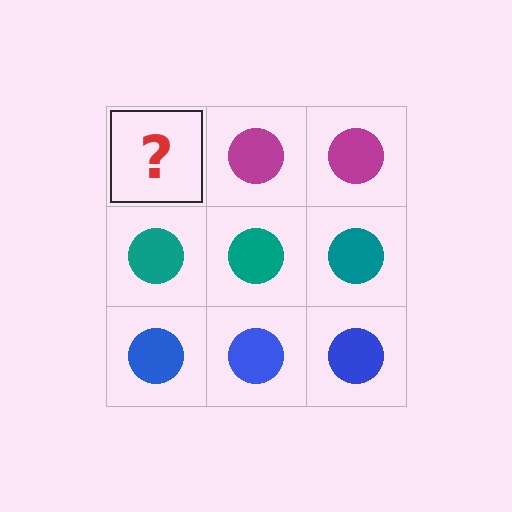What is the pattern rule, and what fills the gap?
The rule is that each row has a consistent color. The gap should be filled with a magenta circle.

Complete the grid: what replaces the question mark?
The question mark should be replaced with a magenta circle.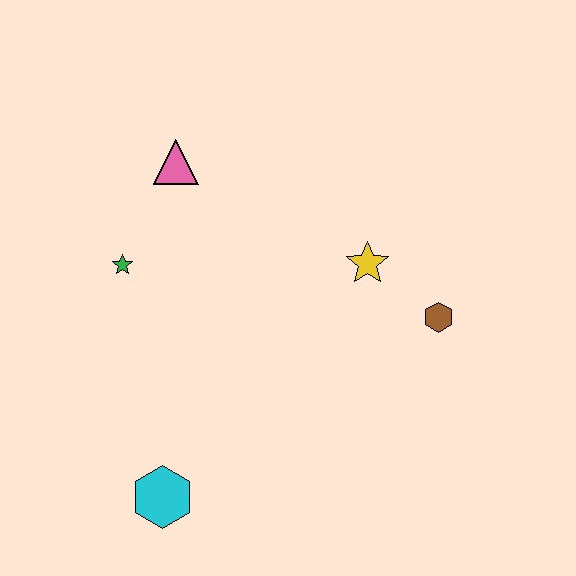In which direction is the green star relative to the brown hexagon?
The green star is to the left of the brown hexagon.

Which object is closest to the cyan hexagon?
The green star is closest to the cyan hexagon.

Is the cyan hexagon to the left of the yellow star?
Yes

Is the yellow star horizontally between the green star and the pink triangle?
No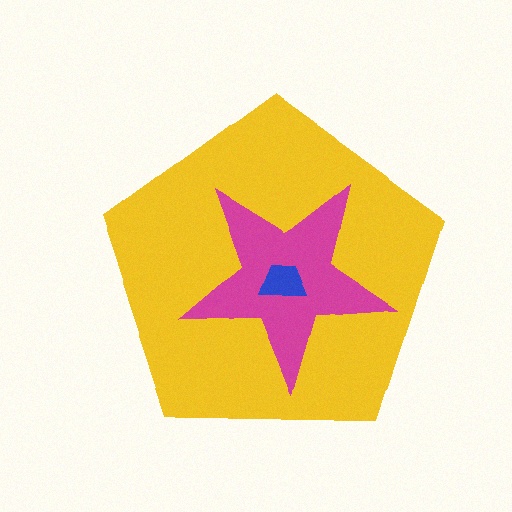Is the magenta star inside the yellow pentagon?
Yes.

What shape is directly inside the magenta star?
The blue trapezoid.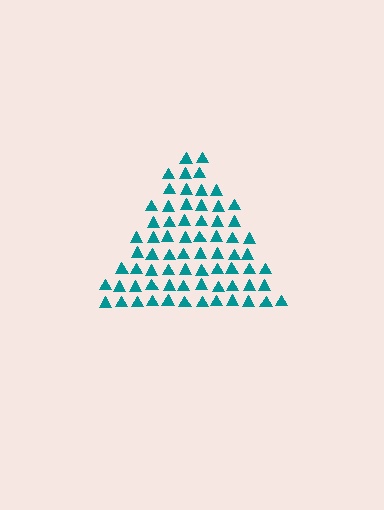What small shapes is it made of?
It is made of small triangles.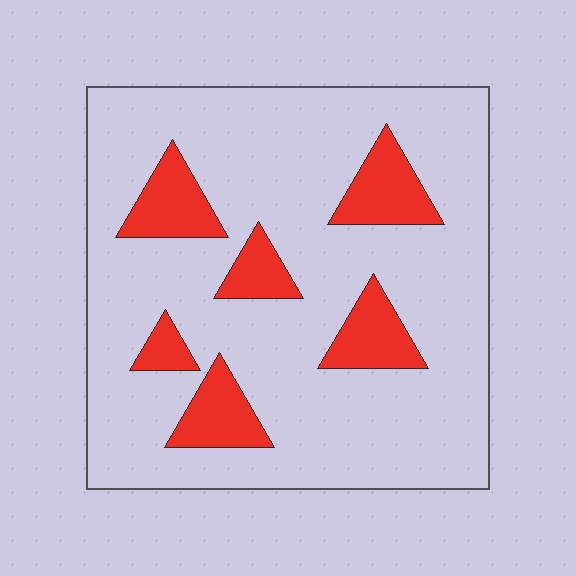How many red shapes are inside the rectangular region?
6.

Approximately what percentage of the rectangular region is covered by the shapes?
Approximately 15%.